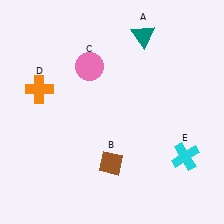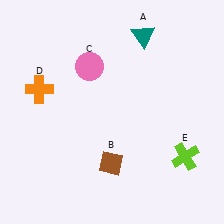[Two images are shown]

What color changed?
The cross (E) changed from cyan in Image 1 to lime in Image 2.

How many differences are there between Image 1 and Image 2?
There is 1 difference between the two images.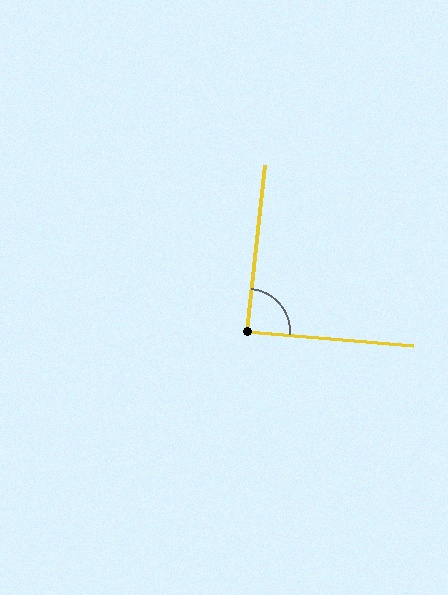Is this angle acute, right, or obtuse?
It is approximately a right angle.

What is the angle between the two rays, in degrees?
Approximately 89 degrees.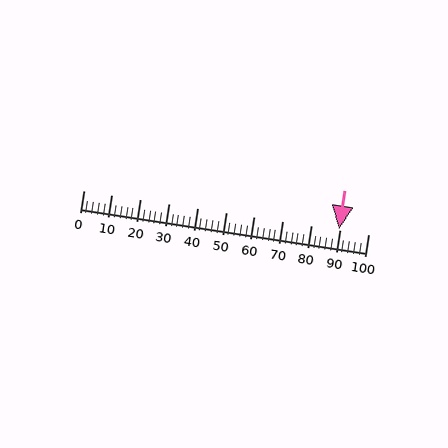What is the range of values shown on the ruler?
The ruler shows values from 0 to 100.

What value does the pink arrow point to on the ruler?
The pink arrow points to approximately 90.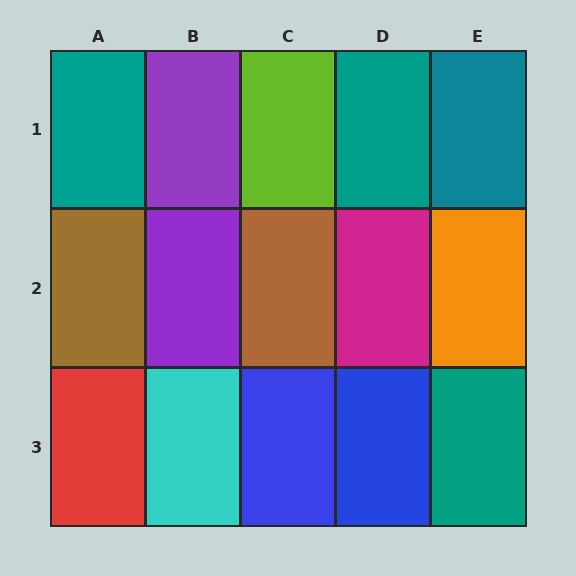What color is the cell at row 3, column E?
Teal.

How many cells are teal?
4 cells are teal.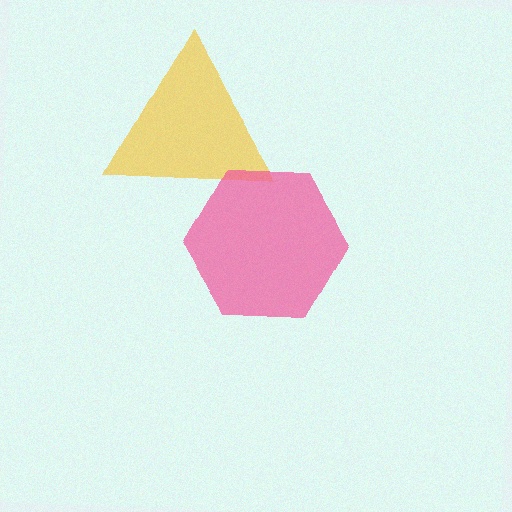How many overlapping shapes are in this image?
There are 2 overlapping shapes in the image.